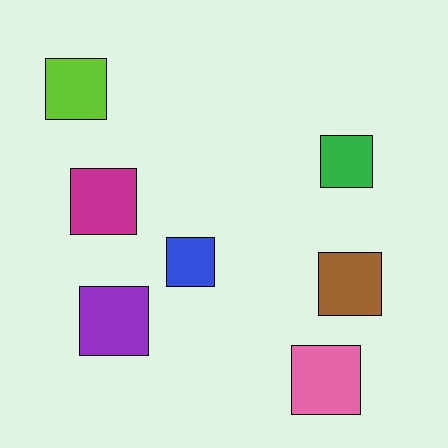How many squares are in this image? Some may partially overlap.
There are 7 squares.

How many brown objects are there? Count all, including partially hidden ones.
There is 1 brown object.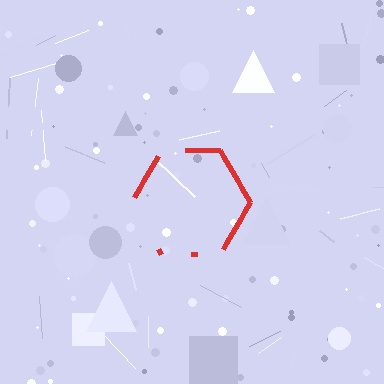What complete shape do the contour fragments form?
The contour fragments form a hexagon.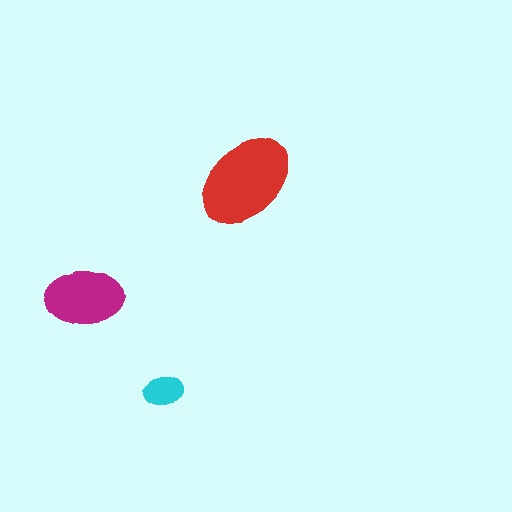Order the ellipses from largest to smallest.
the red one, the magenta one, the cyan one.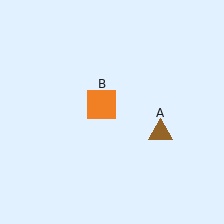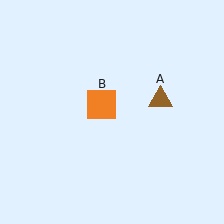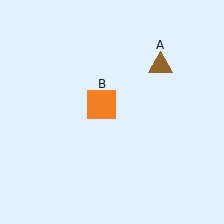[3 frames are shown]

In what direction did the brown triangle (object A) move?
The brown triangle (object A) moved up.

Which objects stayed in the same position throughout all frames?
Orange square (object B) remained stationary.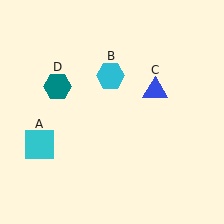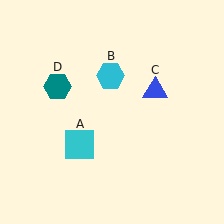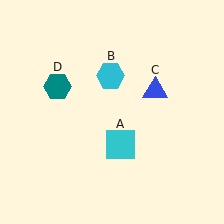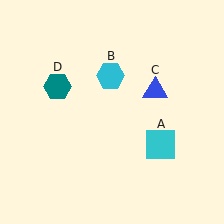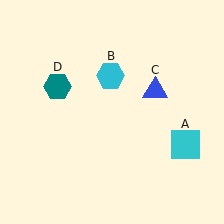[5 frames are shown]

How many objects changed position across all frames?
1 object changed position: cyan square (object A).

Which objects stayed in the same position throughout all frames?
Cyan hexagon (object B) and blue triangle (object C) and teal hexagon (object D) remained stationary.